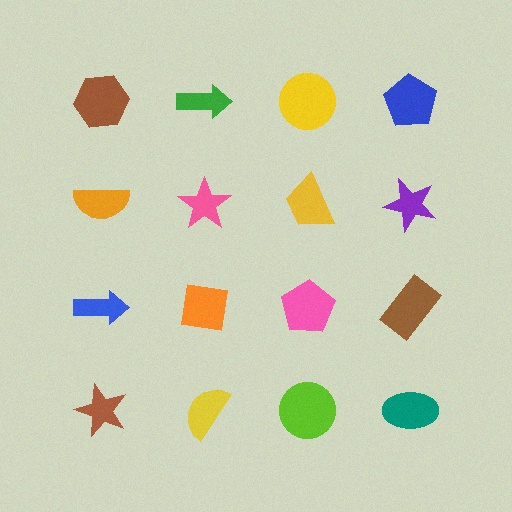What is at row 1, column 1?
A brown hexagon.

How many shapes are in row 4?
4 shapes.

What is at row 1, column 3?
A yellow circle.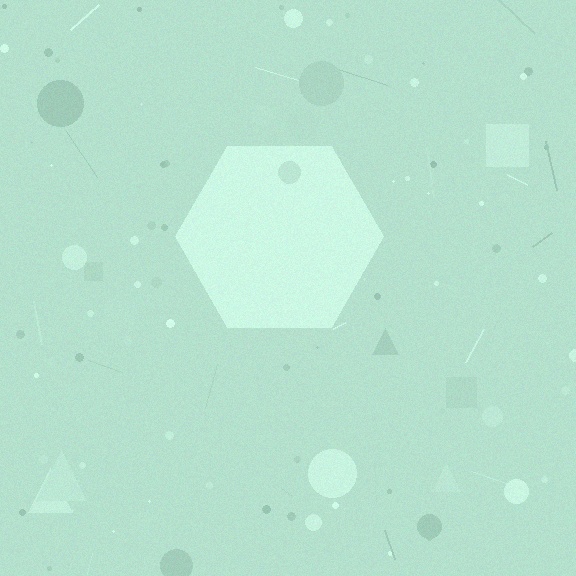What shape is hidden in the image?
A hexagon is hidden in the image.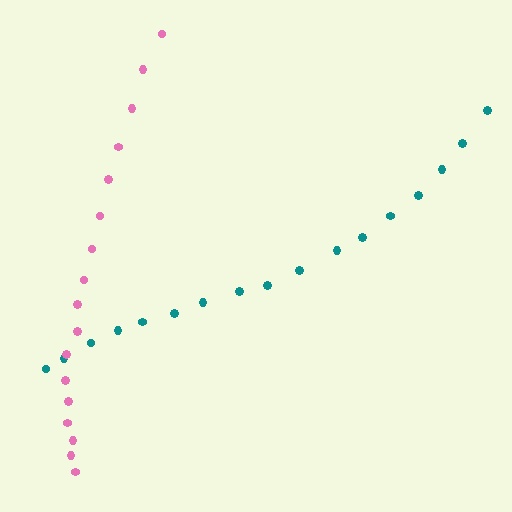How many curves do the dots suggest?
There are 2 distinct paths.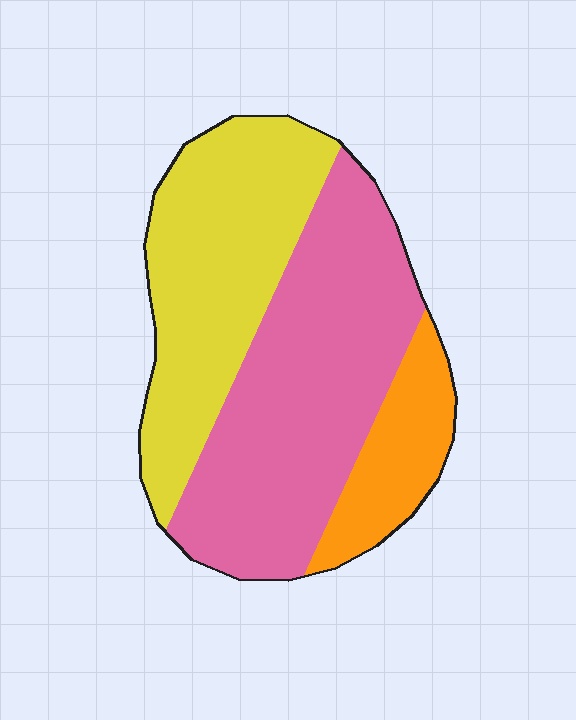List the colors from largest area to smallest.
From largest to smallest: pink, yellow, orange.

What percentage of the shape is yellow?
Yellow takes up about three eighths (3/8) of the shape.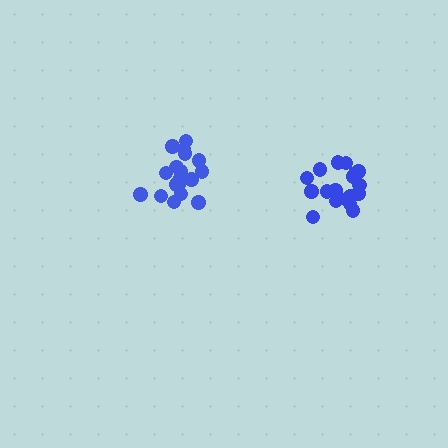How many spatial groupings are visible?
There are 2 spatial groupings.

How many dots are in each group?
Group 1: 20 dots, Group 2: 18 dots (38 total).